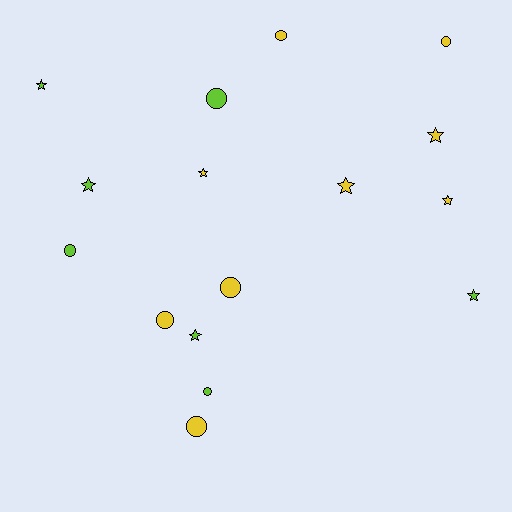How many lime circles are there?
There are 3 lime circles.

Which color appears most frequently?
Yellow, with 9 objects.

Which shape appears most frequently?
Circle, with 8 objects.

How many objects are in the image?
There are 16 objects.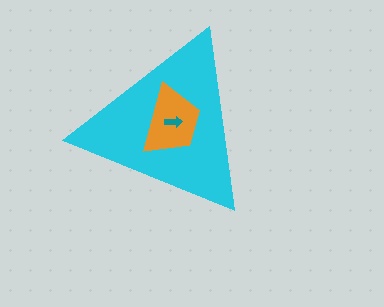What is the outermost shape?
The cyan triangle.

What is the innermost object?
The teal arrow.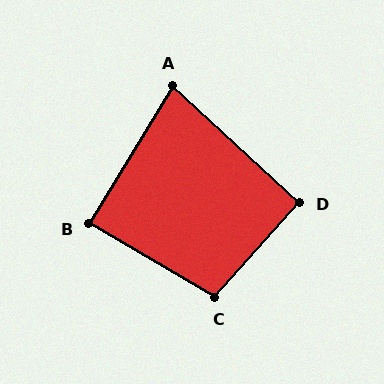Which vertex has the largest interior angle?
C, at approximately 101 degrees.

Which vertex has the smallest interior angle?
A, at approximately 79 degrees.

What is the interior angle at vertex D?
Approximately 91 degrees (approximately right).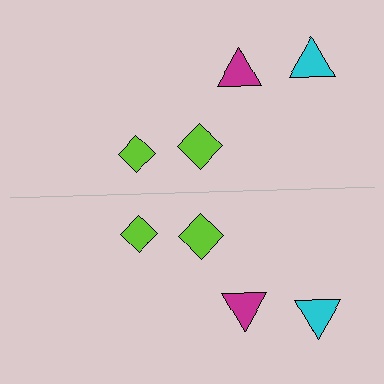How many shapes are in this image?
There are 8 shapes in this image.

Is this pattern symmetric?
Yes, this pattern has bilateral (reflection) symmetry.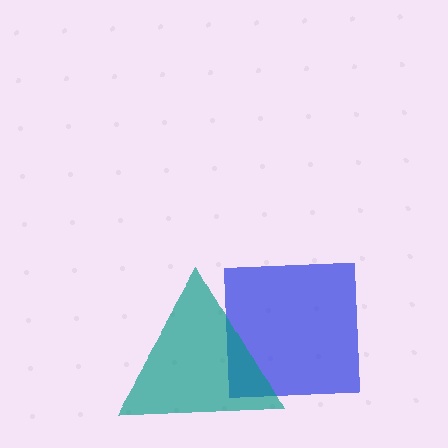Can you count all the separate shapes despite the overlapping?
Yes, there are 2 separate shapes.